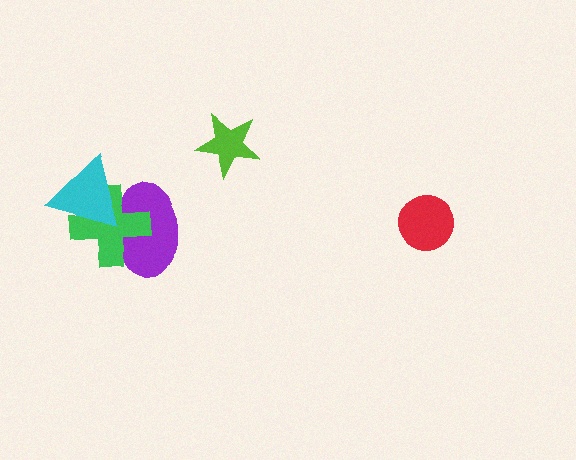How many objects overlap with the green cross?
2 objects overlap with the green cross.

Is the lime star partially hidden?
No, no other shape covers it.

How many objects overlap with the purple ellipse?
2 objects overlap with the purple ellipse.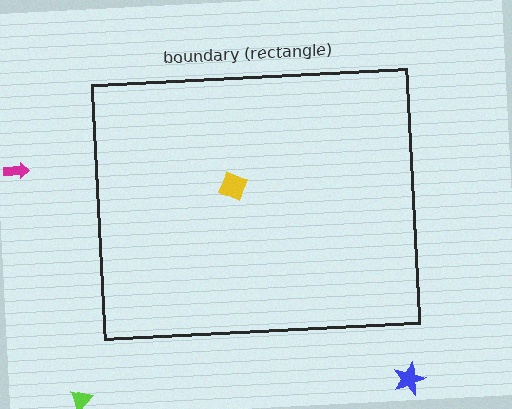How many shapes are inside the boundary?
1 inside, 3 outside.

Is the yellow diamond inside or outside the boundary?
Inside.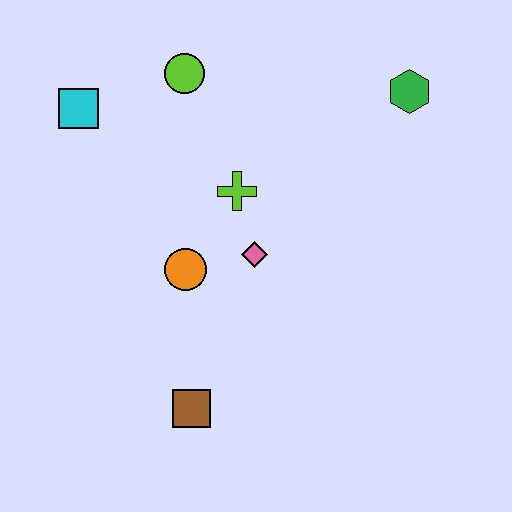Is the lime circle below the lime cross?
No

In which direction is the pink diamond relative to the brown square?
The pink diamond is above the brown square.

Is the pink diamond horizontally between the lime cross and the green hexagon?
Yes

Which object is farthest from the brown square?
The green hexagon is farthest from the brown square.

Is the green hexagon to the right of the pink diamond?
Yes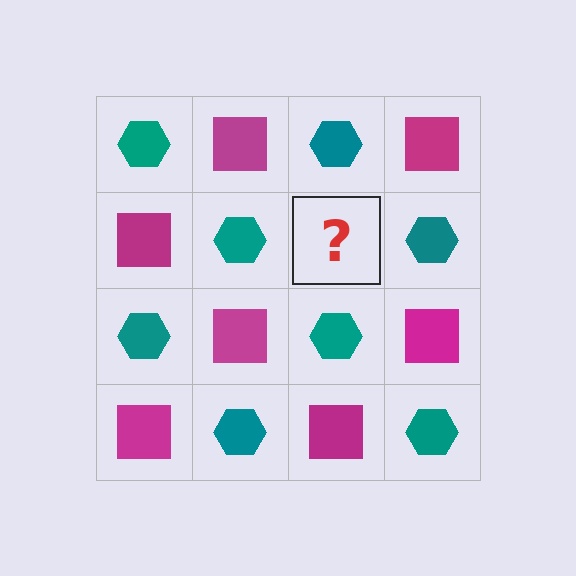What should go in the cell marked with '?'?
The missing cell should contain a magenta square.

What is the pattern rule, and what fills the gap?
The rule is that it alternates teal hexagon and magenta square in a checkerboard pattern. The gap should be filled with a magenta square.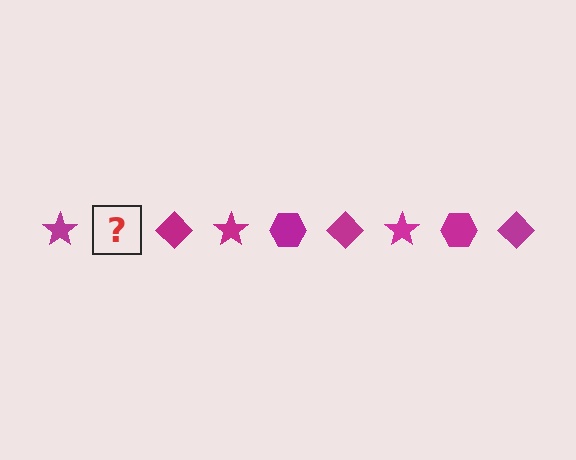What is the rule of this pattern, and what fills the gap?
The rule is that the pattern cycles through star, hexagon, diamond shapes in magenta. The gap should be filled with a magenta hexagon.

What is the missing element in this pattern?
The missing element is a magenta hexagon.